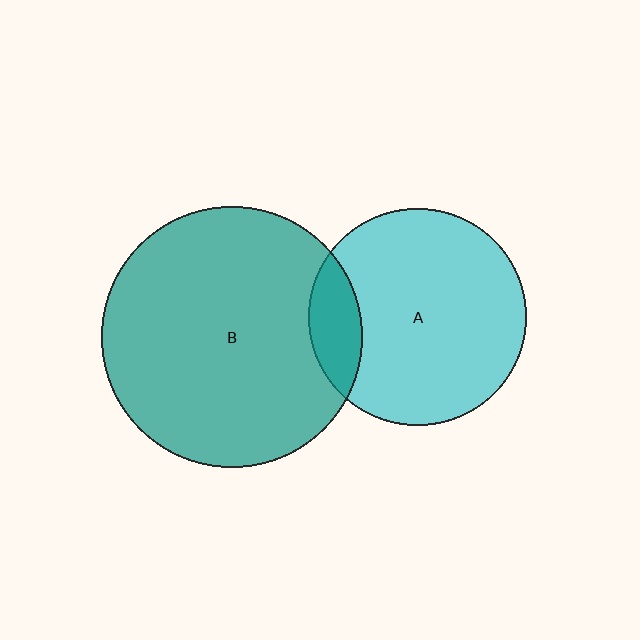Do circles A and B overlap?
Yes.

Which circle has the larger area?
Circle B (teal).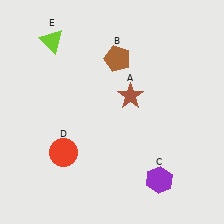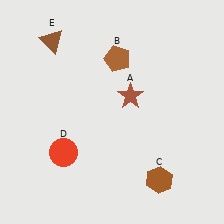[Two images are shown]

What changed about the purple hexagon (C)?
In Image 1, C is purple. In Image 2, it changed to brown.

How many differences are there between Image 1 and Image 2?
There are 2 differences between the two images.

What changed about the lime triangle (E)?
In Image 1, E is lime. In Image 2, it changed to brown.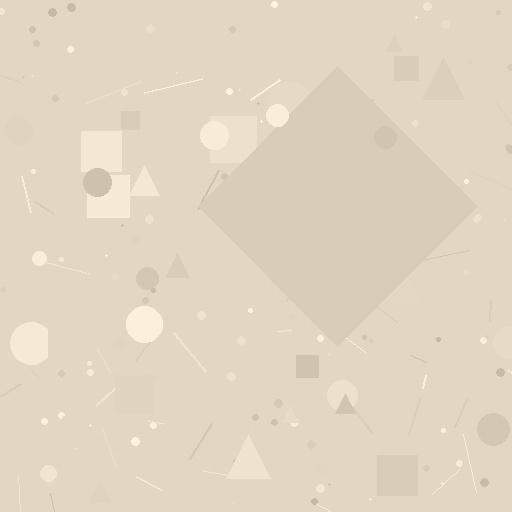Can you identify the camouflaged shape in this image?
The camouflaged shape is a diamond.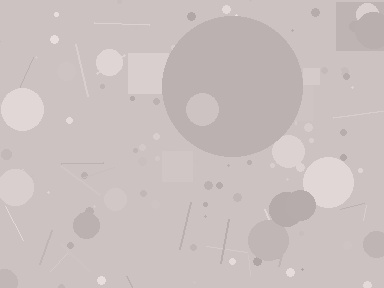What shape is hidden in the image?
A circle is hidden in the image.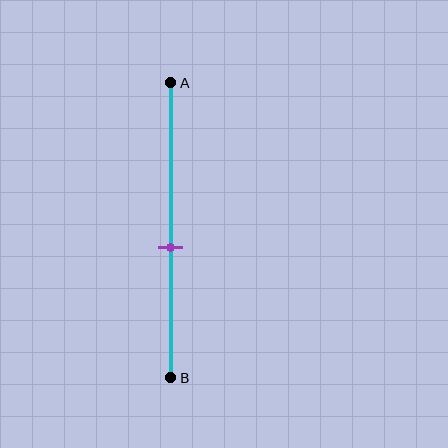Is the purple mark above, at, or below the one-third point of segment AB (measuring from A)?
The purple mark is below the one-third point of segment AB.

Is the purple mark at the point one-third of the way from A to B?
No, the mark is at about 55% from A, not at the 33% one-third point.